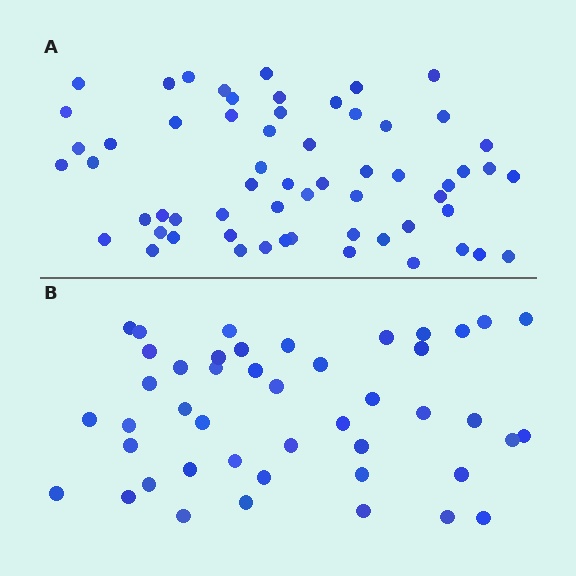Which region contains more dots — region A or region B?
Region A (the top region) has more dots.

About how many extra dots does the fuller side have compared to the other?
Region A has approximately 15 more dots than region B.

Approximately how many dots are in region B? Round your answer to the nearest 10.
About 40 dots. (The exact count is 45, which rounds to 40.)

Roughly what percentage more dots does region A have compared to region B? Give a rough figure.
About 35% more.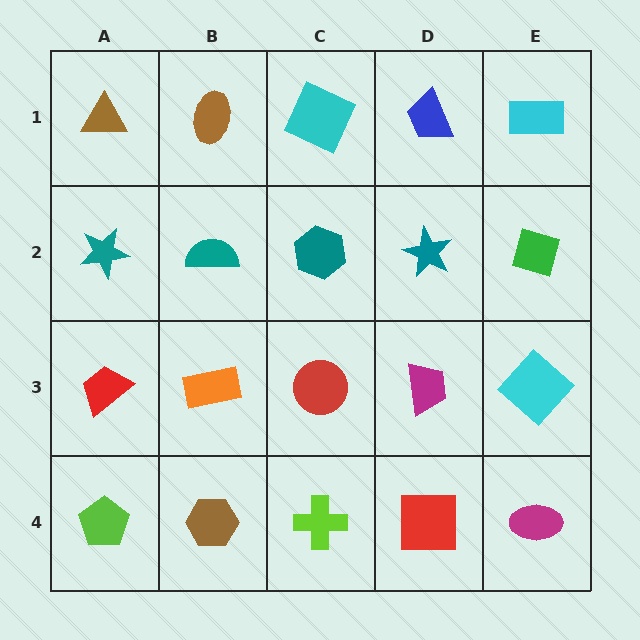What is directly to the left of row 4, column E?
A red square.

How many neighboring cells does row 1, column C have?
3.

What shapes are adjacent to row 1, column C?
A teal hexagon (row 2, column C), a brown ellipse (row 1, column B), a blue trapezoid (row 1, column D).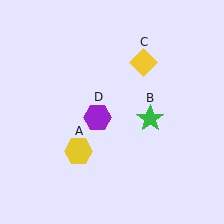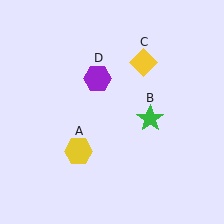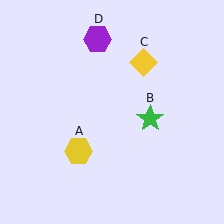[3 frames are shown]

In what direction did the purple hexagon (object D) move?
The purple hexagon (object D) moved up.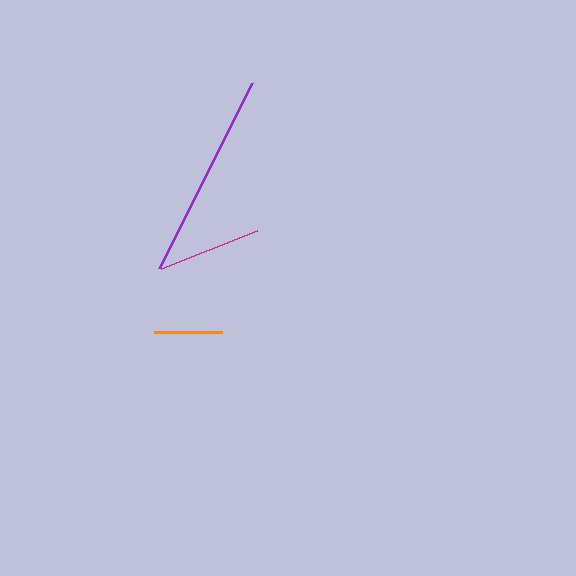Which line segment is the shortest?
The orange line is the shortest at approximately 68 pixels.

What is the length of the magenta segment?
The magenta segment is approximately 104 pixels long.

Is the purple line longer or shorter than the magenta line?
The purple line is longer than the magenta line.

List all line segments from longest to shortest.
From longest to shortest: purple, magenta, orange.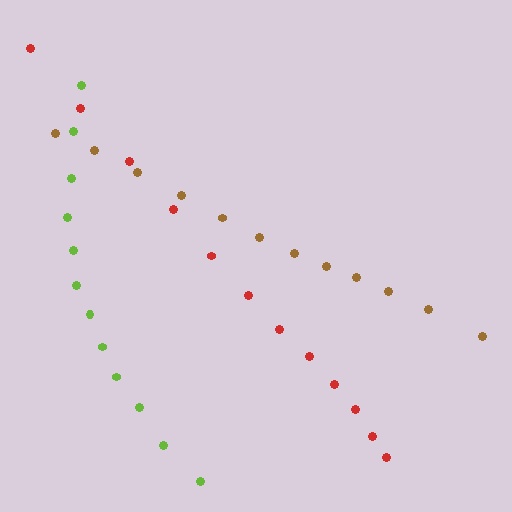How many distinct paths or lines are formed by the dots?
There are 3 distinct paths.